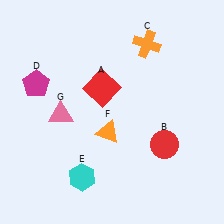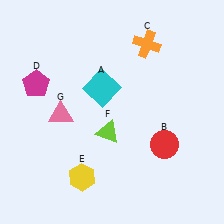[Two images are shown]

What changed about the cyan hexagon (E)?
In Image 1, E is cyan. In Image 2, it changed to yellow.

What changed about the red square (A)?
In Image 1, A is red. In Image 2, it changed to cyan.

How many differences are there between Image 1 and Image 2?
There are 3 differences between the two images.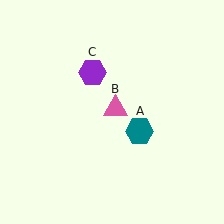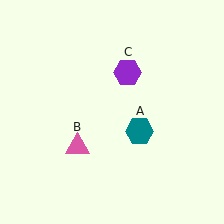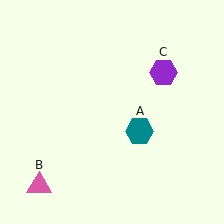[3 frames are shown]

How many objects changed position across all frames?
2 objects changed position: pink triangle (object B), purple hexagon (object C).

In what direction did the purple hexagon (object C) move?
The purple hexagon (object C) moved right.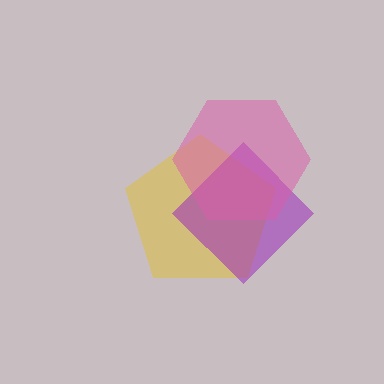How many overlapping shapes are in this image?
There are 3 overlapping shapes in the image.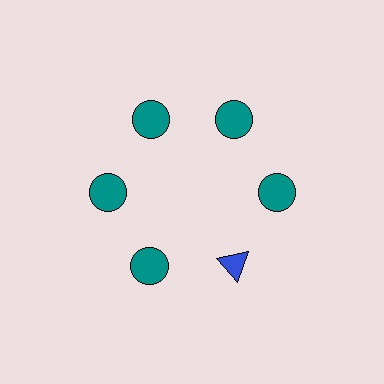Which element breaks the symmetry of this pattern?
The blue triangle at roughly the 5 o'clock position breaks the symmetry. All other shapes are teal circles.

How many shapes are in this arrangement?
There are 6 shapes arranged in a ring pattern.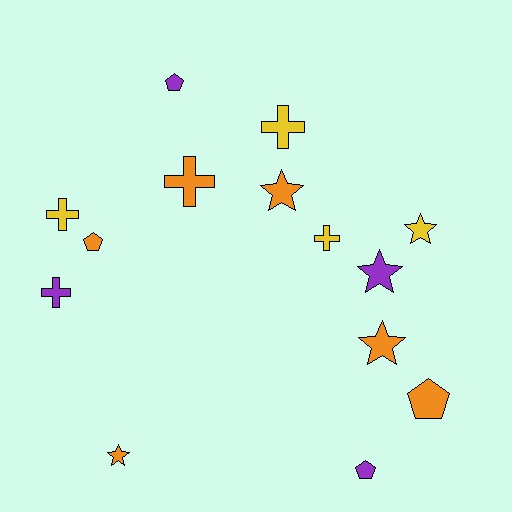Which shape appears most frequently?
Cross, with 5 objects.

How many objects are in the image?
There are 14 objects.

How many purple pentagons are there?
There are 2 purple pentagons.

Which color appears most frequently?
Orange, with 6 objects.